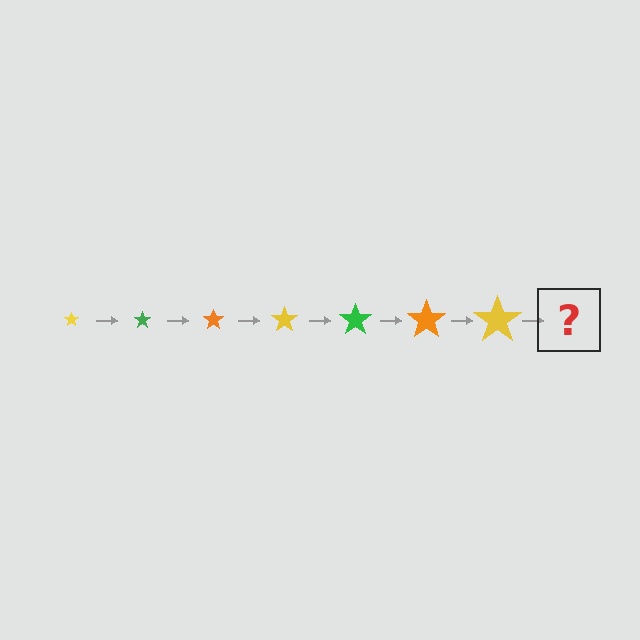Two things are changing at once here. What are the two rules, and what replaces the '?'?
The two rules are that the star grows larger each step and the color cycles through yellow, green, and orange. The '?' should be a green star, larger than the previous one.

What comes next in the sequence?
The next element should be a green star, larger than the previous one.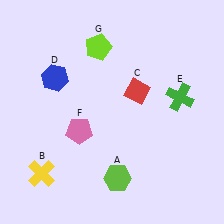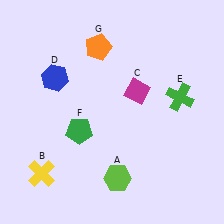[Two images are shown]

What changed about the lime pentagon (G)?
In Image 1, G is lime. In Image 2, it changed to orange.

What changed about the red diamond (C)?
In Image 1, C is red. In Image 2, it changed to magenta.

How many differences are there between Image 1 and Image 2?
There are 3 differences between the two images.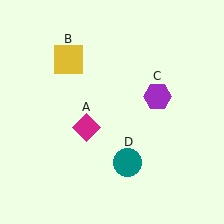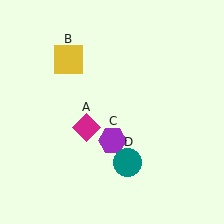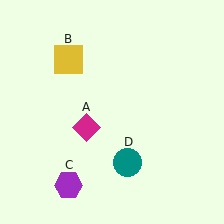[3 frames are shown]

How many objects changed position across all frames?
1 object changed position: purple hexagon (object C).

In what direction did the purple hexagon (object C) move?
The purple hexagon (object C) moved down and to the left.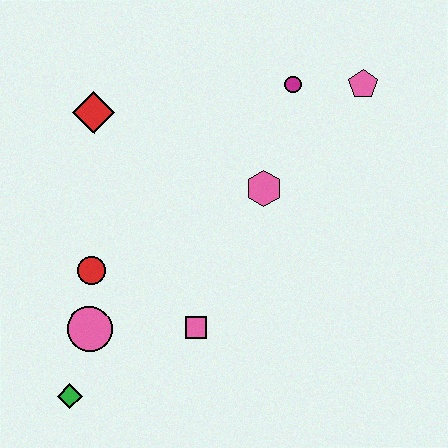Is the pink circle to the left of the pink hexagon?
Yes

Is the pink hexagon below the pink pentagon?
Yes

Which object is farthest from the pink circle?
The pink pentagon is farthest from the pink circle.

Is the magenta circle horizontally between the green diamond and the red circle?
No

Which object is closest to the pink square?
The pink circle is closest to the pink square.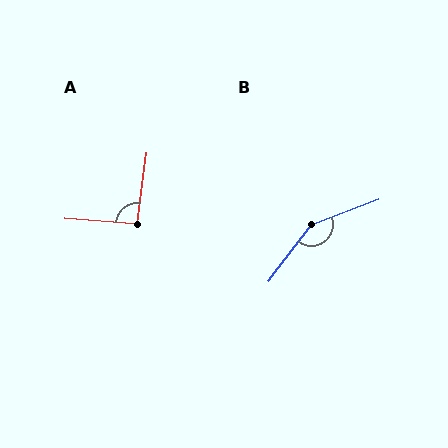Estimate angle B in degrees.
Approximately 148 degrees.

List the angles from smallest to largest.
A (94°), B (148°).